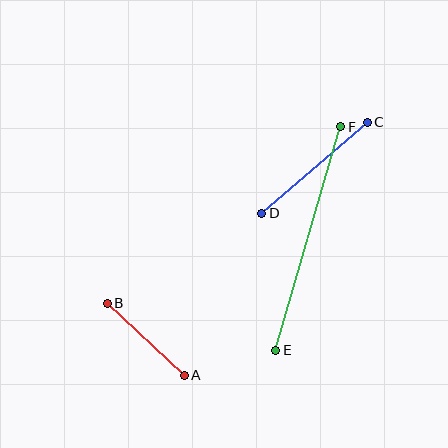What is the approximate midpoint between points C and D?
The midpoint is at approximately (314, 168) pixels.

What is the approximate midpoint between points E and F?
The midpoint is at approximately (308, 238) pixels.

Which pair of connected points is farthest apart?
Points E and F are farthest apart.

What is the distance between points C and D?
The distance is approximately 139 pixels.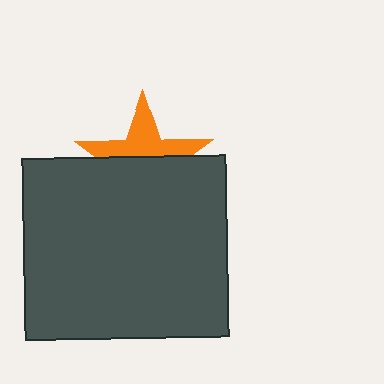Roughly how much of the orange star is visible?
A small part of it is visible (roughly 45%).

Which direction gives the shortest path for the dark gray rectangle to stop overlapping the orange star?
Moving down gives the shortest separation.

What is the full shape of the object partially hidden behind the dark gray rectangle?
The partially hidden object is an orange star.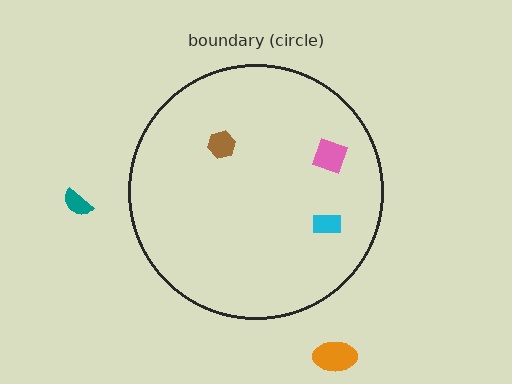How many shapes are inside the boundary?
3 inside, 2 outside.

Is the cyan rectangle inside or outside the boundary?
Inside.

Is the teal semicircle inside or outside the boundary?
Outside.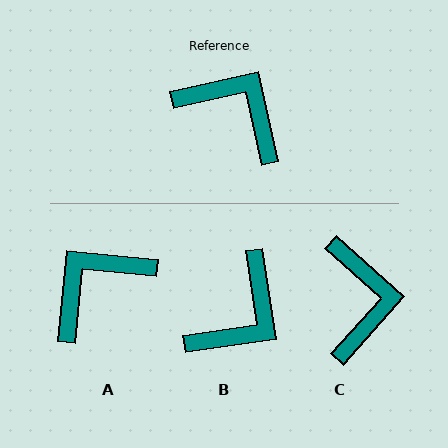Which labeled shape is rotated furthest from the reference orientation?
B, about 94 degrees away.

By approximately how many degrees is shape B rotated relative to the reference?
Approximately 94 degrees clockwise.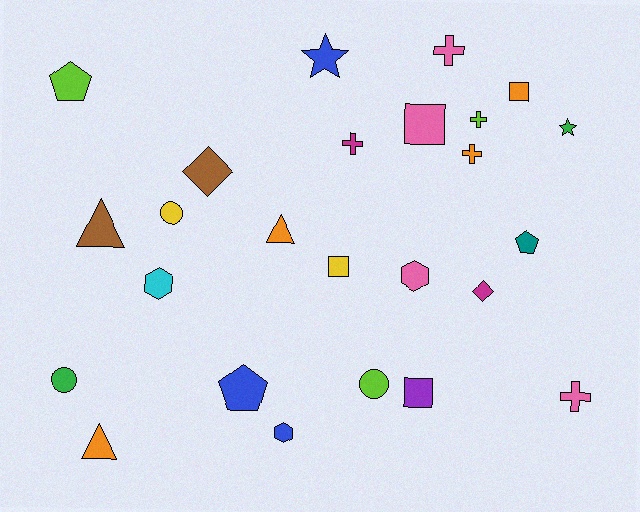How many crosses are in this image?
There are 5 crosses.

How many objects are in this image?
There are 25 objects.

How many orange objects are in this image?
There are 4 orange objects.